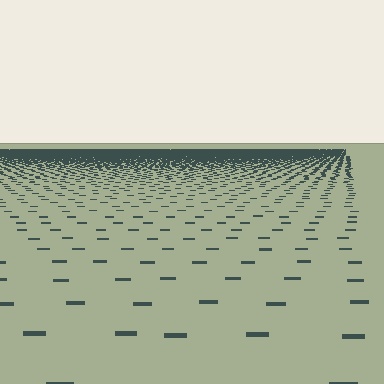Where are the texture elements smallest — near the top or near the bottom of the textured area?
Near the top.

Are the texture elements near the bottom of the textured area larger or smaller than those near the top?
Larger. Near the bottom, elements are closer to the viewer and appear at a bigger on-screen size.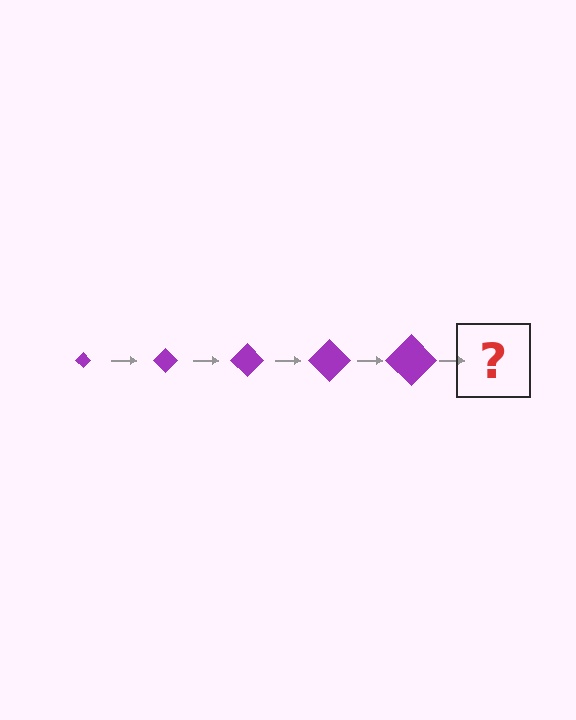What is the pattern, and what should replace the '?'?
The pattern is that the diamond gets progressively larger each step. The '?' should be a purple diamond, larger than the previous one.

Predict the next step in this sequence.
The next step is a purple diamond, larger than the previous one.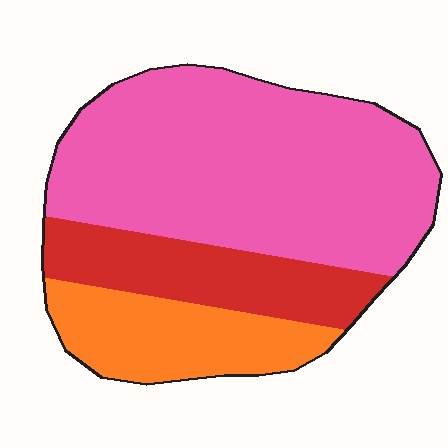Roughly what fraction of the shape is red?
Red takes up about one fifth (1/5) of the shape.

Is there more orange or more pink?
Pink.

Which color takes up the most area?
Pink, at roughly 60%.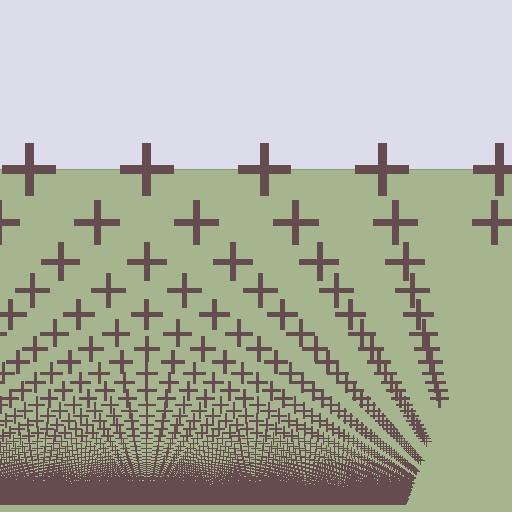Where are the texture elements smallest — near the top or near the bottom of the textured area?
Near the bottom.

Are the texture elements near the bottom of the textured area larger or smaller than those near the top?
Smaller. The gradient is inverted — elements near the bottom are smaller and denser.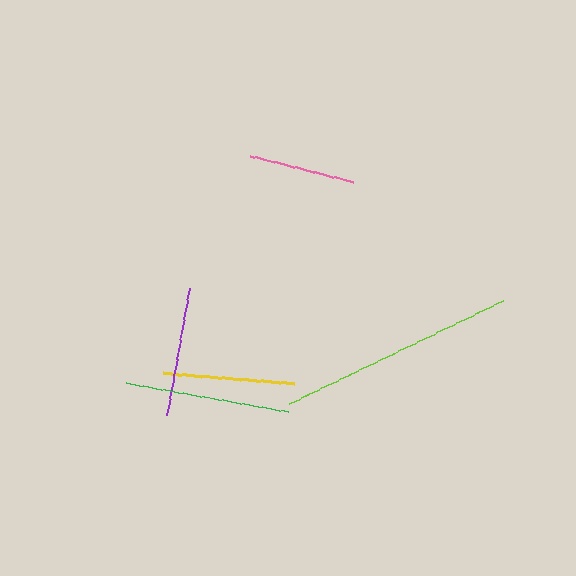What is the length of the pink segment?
The pink segment is approximately 105 pixels long.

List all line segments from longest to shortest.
From longest to shortest: lime, green, yellow, purple, pink.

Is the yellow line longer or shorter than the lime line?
The lime line is longer than the yellow line.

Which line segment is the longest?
The lime line is the longest at approximately 237 pixels.